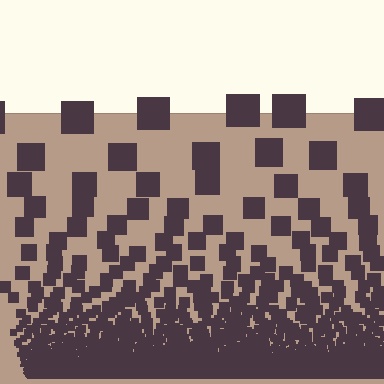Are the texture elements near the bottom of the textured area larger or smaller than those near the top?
Smaller. The gradient is inverted — elements near the bottom are smaller and denser.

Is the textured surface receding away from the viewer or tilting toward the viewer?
The surface appears to tilt toward the viewer. Texture elements get larger and sparser toward the top.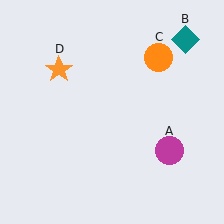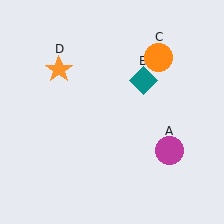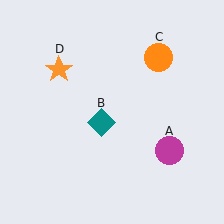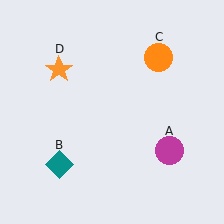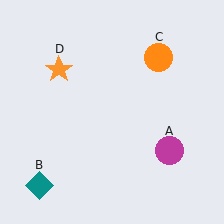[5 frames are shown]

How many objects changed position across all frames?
1 object changed position: teal diamond (object B).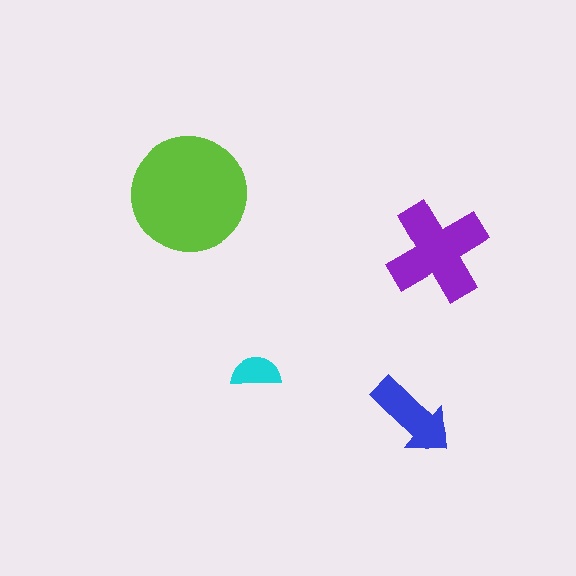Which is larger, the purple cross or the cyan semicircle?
The purple cross.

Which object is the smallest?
The cyan semicircle.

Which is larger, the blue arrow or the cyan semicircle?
The blue arrow.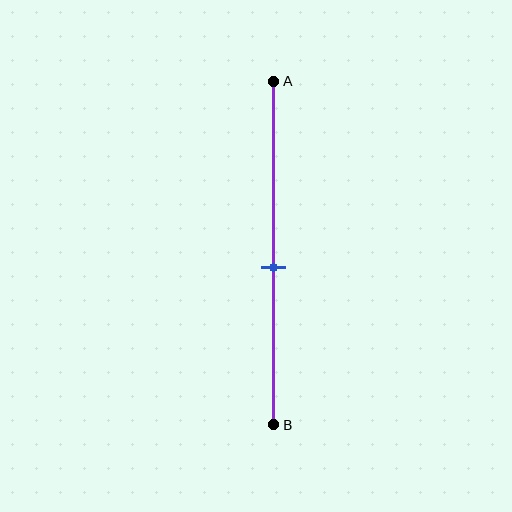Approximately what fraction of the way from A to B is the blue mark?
The blue mark is approximately 55% of the way from A to B.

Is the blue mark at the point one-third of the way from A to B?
No, the mark is at about 55% from A, not at the 33% one-third point.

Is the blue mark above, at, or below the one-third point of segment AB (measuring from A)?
The blue mark is below the one-third point of segment AB.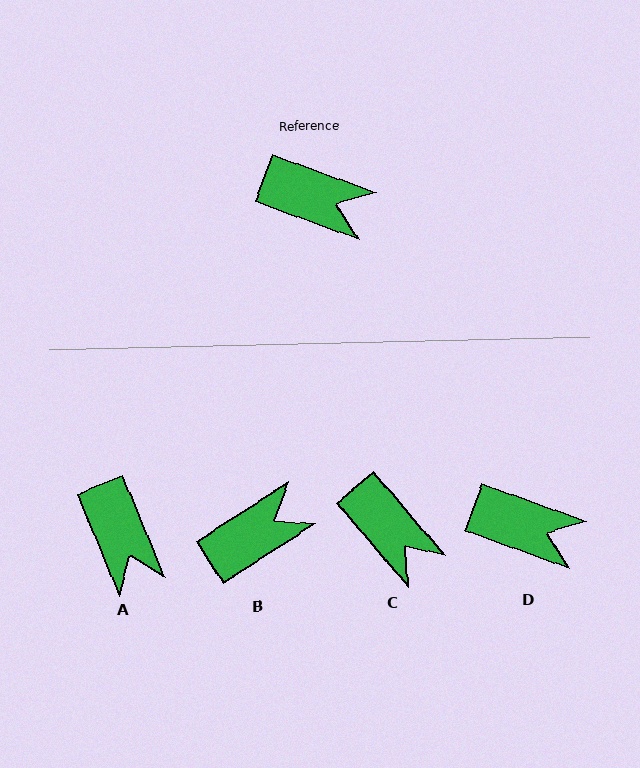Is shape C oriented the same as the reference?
No, it is off by about 29 degrees.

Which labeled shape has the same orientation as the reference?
D.